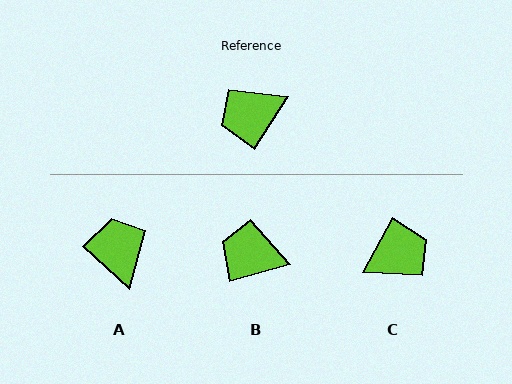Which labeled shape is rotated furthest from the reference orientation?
C, about 176 degrees away.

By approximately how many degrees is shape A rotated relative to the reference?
Approximately 99 degrees clockwise.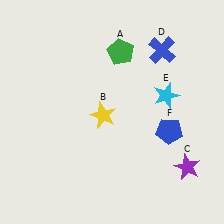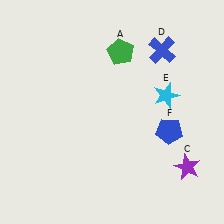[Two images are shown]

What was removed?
The yellow star (B) was removed in Image 2.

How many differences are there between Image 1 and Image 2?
There is 1 difference between the two images.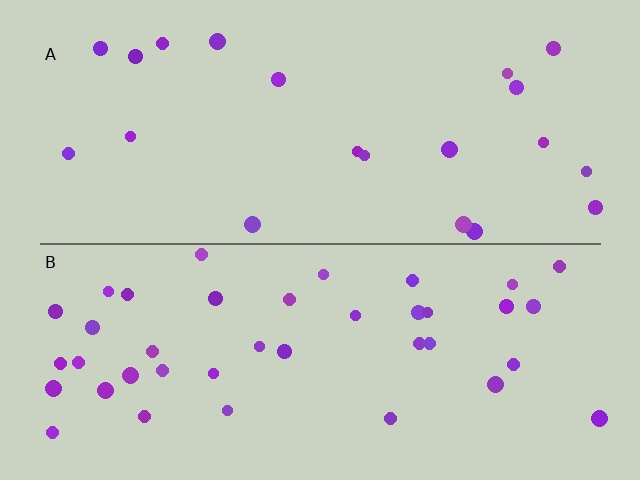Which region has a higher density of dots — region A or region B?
B (the bottom).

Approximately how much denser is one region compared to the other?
Approximately 1.9× — region B over region A.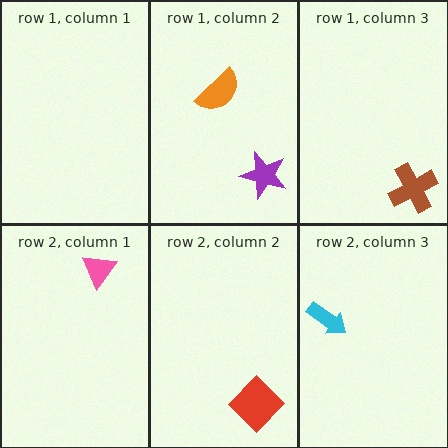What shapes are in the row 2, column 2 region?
The red diamond.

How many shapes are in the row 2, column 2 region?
1.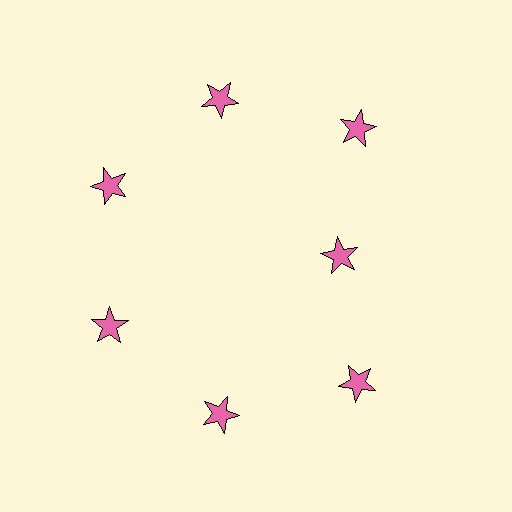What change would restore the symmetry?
The symmetry would be restored by moving it outward, back onto the ring so that all 7 stars sit at equal angles and equal distance from the center.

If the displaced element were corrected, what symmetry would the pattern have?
It would have 7-fold rotational symmetry — the pattern would map onto itself every 51 degrees.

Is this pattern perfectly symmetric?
No. The 7 pink stars are arranged in a ring, but one element near the 3 o'clock position is pulled inward toward the center, breaking the 7-fold rotational symmetry.